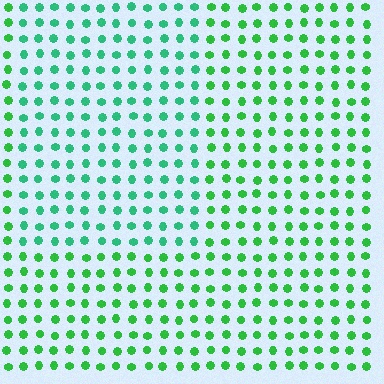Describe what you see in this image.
The image is filled with small green elements in a uniform arrangement. A rectangle-shaped region is visible where the elements are tinted to a slightly different hue, forming a subtle color boundary.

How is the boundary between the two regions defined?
The boundary is defined purely by a slight shift in hue (about 27 degrees). Spacing, size, and orientation are identical on both sides.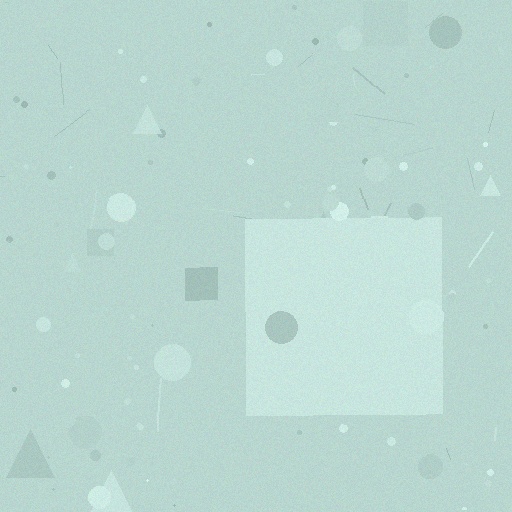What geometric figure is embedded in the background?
A square is embedded in the background.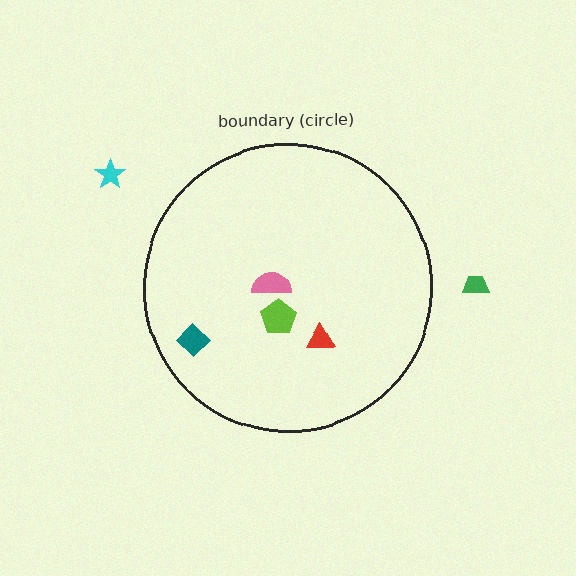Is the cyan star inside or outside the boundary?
Outside.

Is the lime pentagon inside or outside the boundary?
Inside.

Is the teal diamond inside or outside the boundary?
Inside.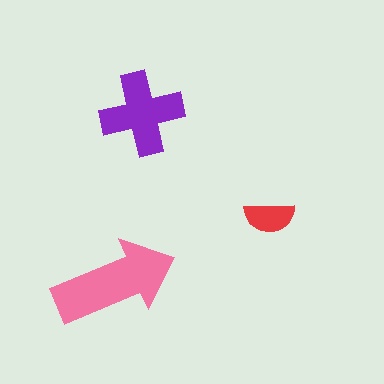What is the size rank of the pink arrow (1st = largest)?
1st.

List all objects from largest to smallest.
The pink arrow, the purple cross, the red semicircle.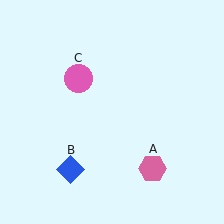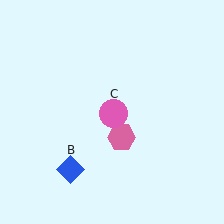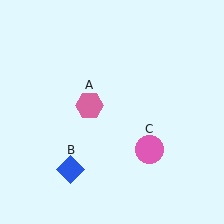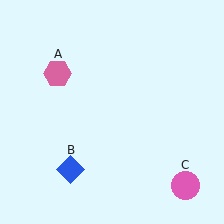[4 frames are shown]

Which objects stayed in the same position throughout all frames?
Blue diamond (object B) remained stationary.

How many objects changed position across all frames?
2 objects changed position: pink hexagon (object A), pink circle (object C).